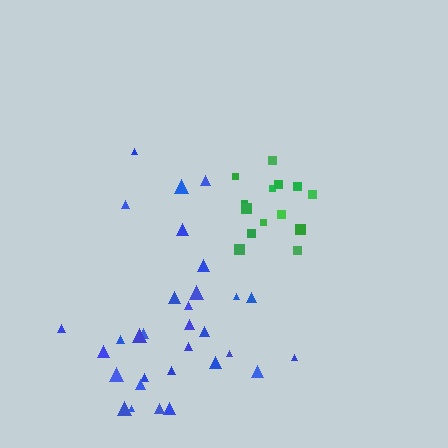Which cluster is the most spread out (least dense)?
Blue.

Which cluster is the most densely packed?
Green.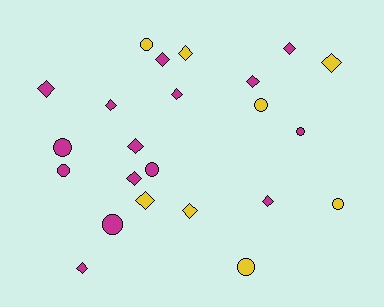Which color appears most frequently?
Magenta, with 15 objects.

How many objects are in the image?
There are 23 objects.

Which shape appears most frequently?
Diamond, with 14 objects.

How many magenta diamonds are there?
There are 10 magenta diamonds.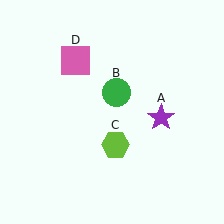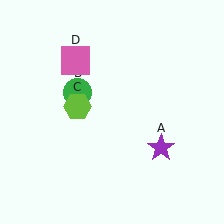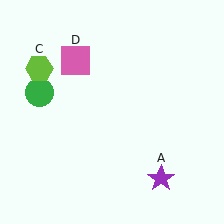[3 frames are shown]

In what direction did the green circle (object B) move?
The green circle (object B) moved left.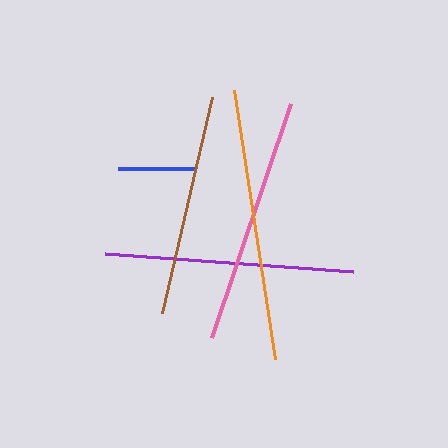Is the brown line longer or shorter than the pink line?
The pink line is longer than the brown line.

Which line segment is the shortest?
The blue line is the shortest at approximately 78 pixels.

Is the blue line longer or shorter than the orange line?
The orange line is longer than the blue line.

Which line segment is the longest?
The orange line is the longest at approximately 272 pixels.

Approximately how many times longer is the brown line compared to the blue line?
The brown line is approximately 2.9 times the length of the blue line.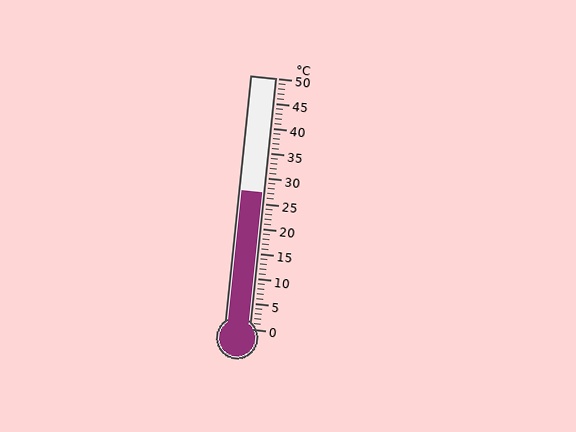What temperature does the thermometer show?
The thermometer shows approximately 27°C.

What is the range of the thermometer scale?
The thermometer scale ranges from 0°C to 50°C.